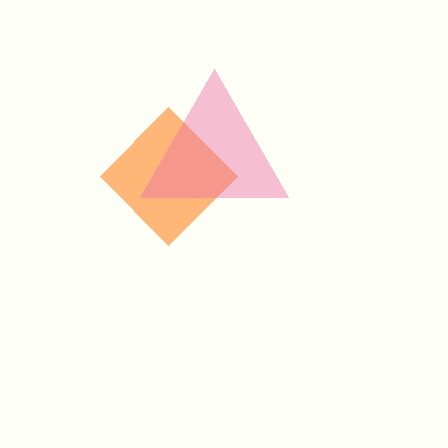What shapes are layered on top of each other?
The layered shapes are: an orange diamond, a pink triangle.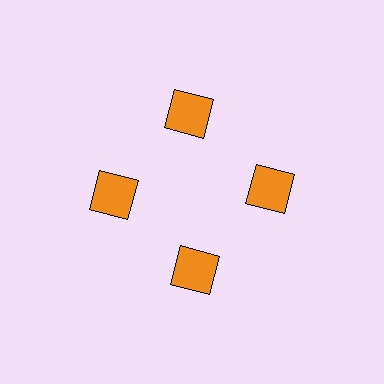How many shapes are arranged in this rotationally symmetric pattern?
There are 4 shapes, arranged in 4 groups of 1.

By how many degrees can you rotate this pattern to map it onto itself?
The pattern maps onto itself every 90 degrees of rotation.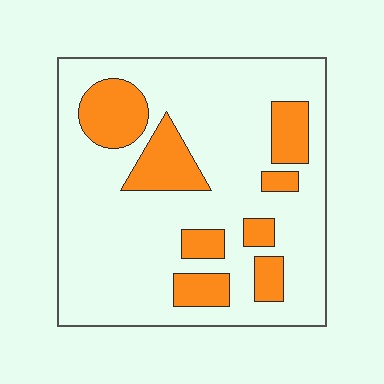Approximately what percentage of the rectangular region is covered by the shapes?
Approximately 25%.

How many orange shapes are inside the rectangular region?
8.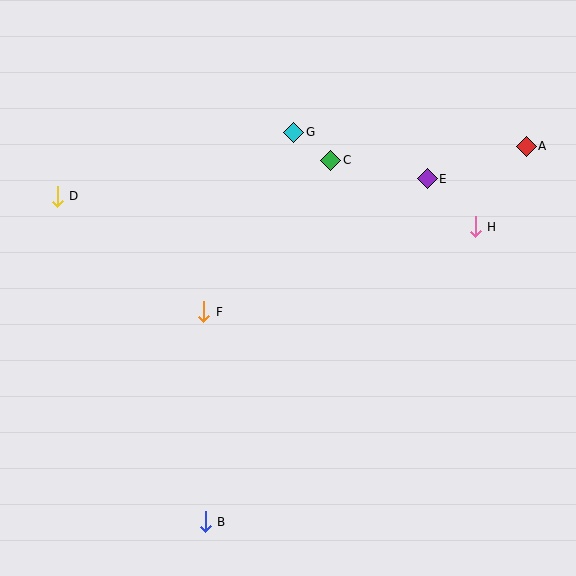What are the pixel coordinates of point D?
Point D is at (57, 196).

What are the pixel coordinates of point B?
Point B is at (205, 522).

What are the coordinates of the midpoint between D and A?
The midpoint between D and A is at (292, 171).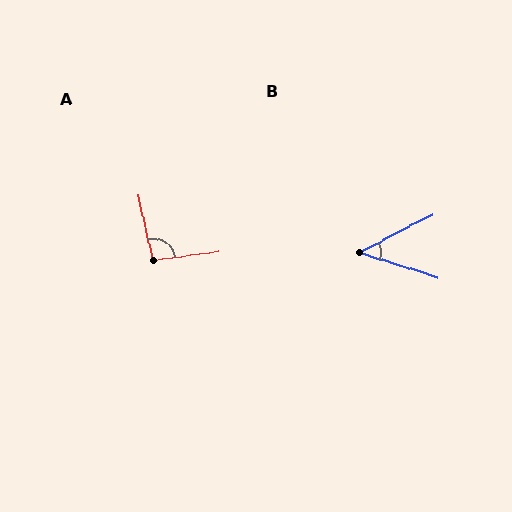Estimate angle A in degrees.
Approximately 96 degrees.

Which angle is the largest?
A, at approximately 96 degrees.